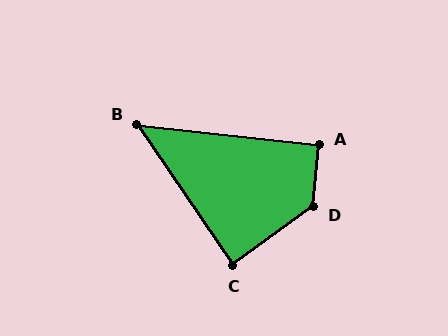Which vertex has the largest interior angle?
D, at approximately 131 degrees.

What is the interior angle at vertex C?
Approximately 88 degrees (approximately right).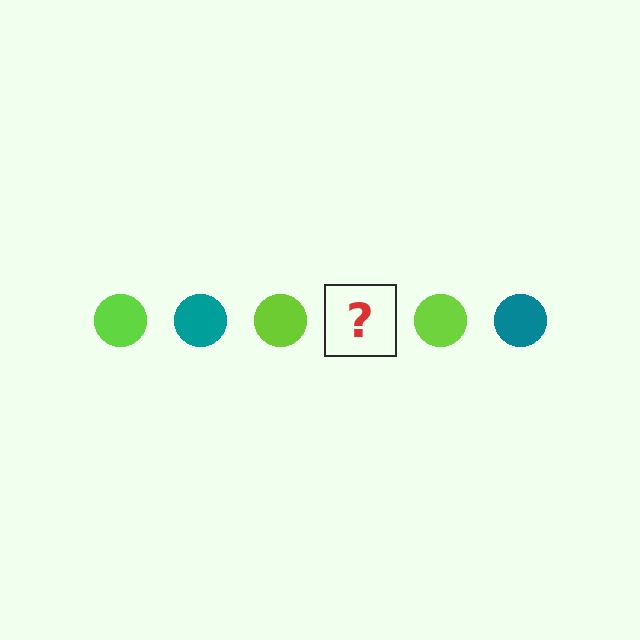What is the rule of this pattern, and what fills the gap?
The rule is that the pattern cycles through lime, teal circles. The gap should be filled with a teal circle.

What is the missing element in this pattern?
The missing element is a teal circle.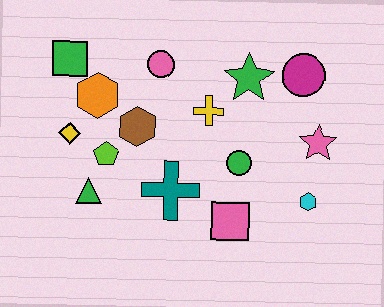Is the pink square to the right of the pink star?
No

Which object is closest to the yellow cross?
The green star is closest to the yellow cross.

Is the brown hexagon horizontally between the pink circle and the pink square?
No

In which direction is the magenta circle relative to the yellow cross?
The magenta circle is to the right of the yellow cross.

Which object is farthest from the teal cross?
The magenta circle is farthest from the teal cross.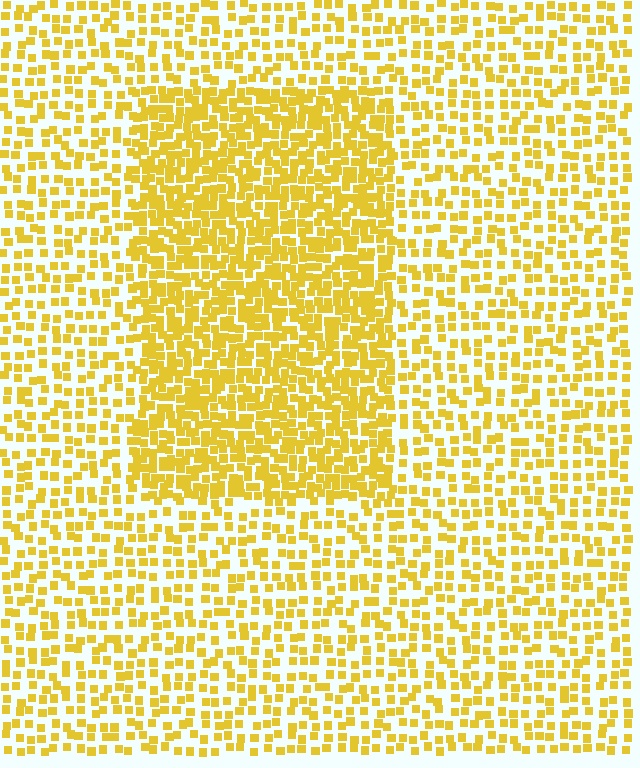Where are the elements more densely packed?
The elements are more densely packed inside the rectangle boundary.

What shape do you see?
I see a rectangle.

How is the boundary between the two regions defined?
The boundary is defined by a change in element density (approximately 2.0x ratio). All elements are the same color, size, and shape.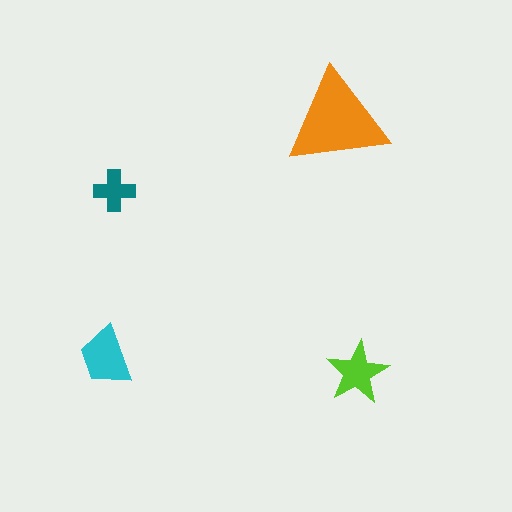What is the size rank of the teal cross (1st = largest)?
4th.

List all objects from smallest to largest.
The teal cross, the lime star, the cyan trapezoid, the orange triangle.